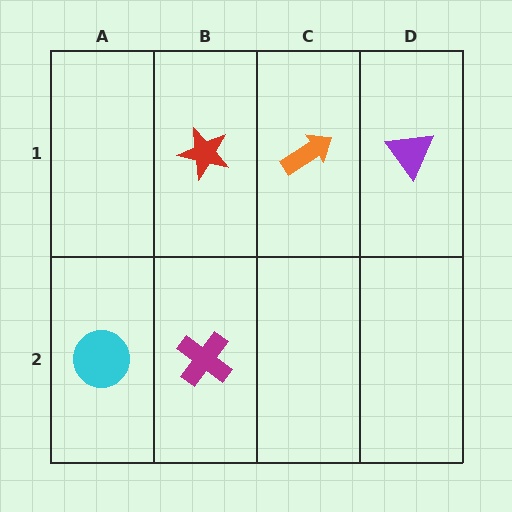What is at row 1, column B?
A red star.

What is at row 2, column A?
A cyan circle.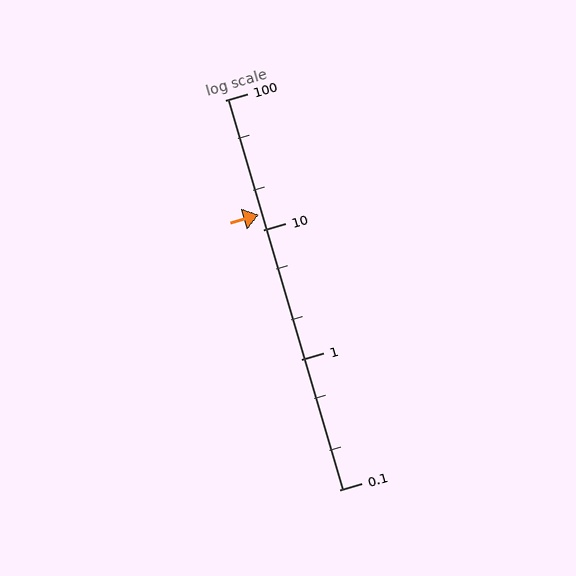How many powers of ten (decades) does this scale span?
The scale spans 3 decades, from 0.1 to 100.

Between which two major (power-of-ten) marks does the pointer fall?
The pointer is between 10 and 100.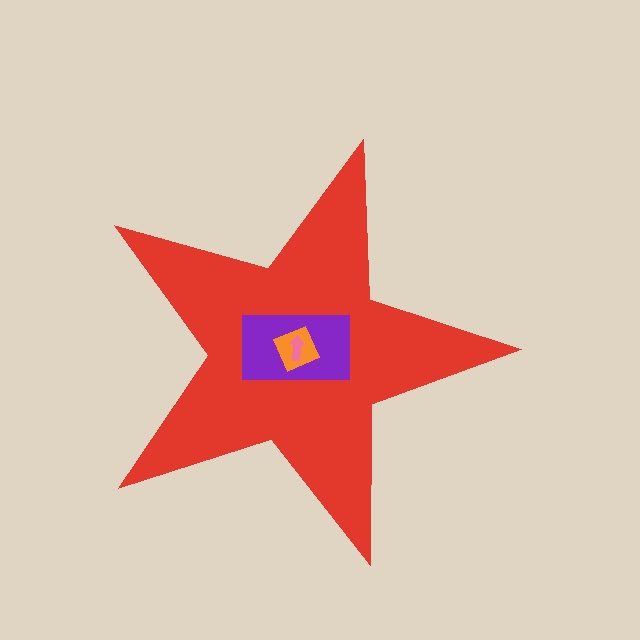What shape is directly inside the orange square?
The pink arrow.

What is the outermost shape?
The red star.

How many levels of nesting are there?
4.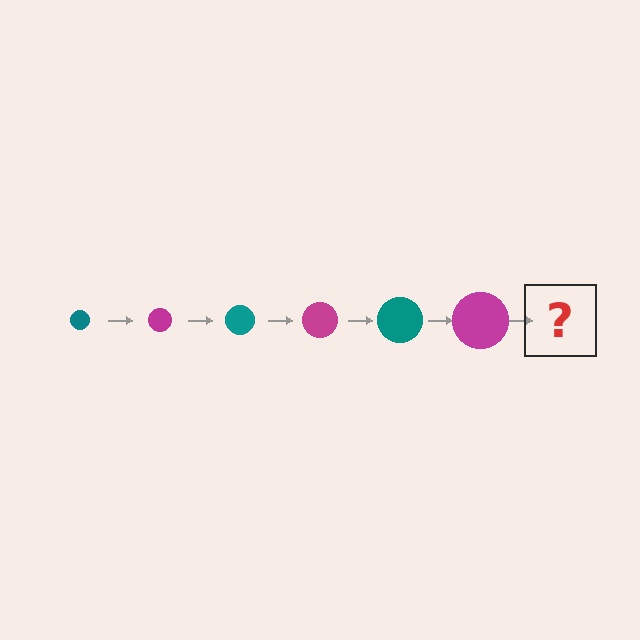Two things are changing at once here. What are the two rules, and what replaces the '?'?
The two rules are that the circle grows larger each step and the color cycles through teal and magenta. The '?' should be a teal circle, larger than the previous one.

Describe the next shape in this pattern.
It should be a teal circle, larger than the previous one.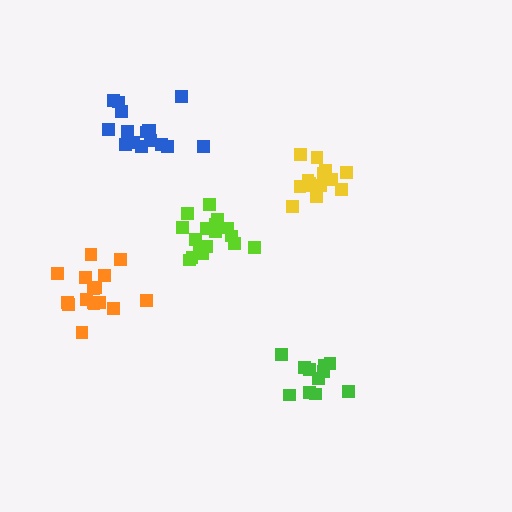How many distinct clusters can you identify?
There are 5 distinct clusters.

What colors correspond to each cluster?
The clusters are colored: lime, green, yellow, orange, blue.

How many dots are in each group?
Group 1: 17 dots, Group 2: 11 dots, Group 3: 14 dots, Group 4: 16 dots, Group 5: 16 dots (74 total).